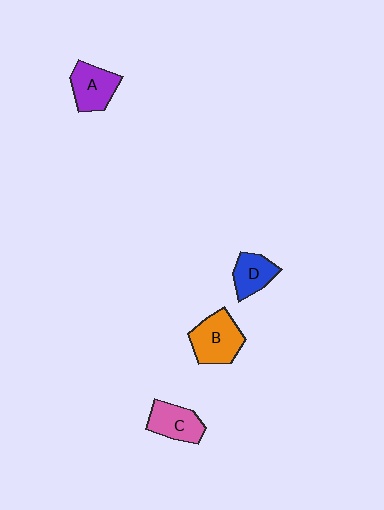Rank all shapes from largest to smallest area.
From largest to smallest: B (orange), A (purple), C (pink), D (blue).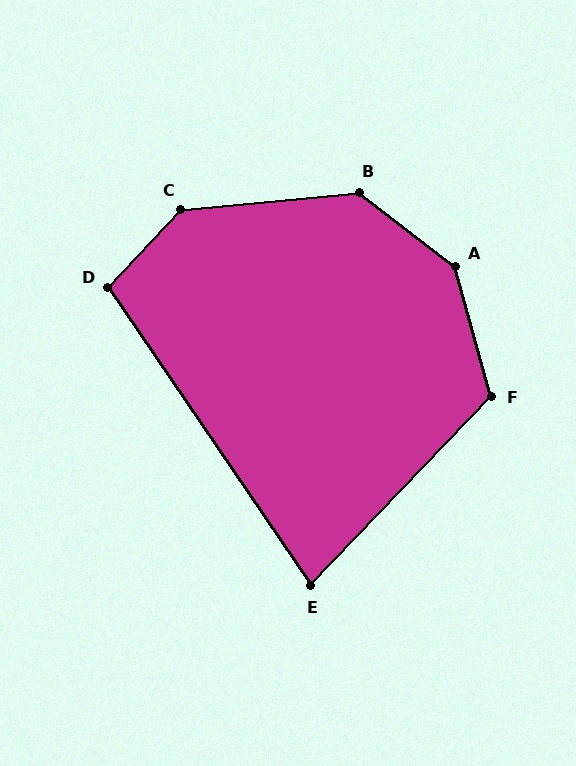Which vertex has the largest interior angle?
A, at approximately 143 degrees.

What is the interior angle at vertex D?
Approximately 103 degrees (obtuse).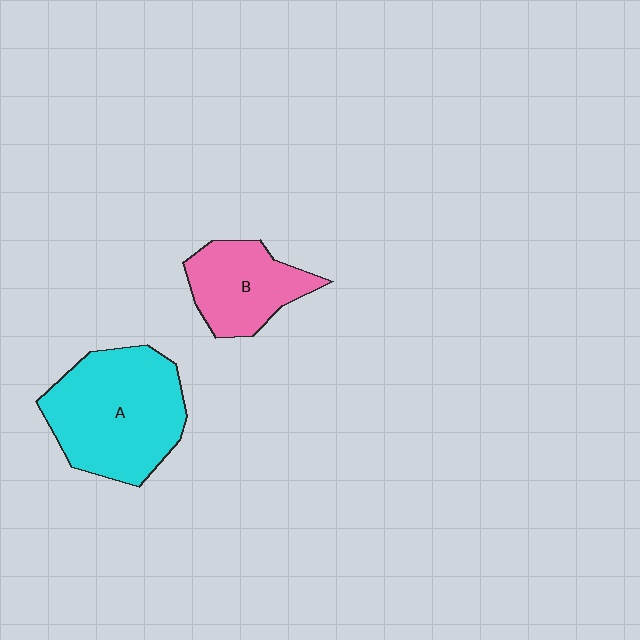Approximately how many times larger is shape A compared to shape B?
Approximately 1.7 times.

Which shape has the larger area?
Shape A (cyan).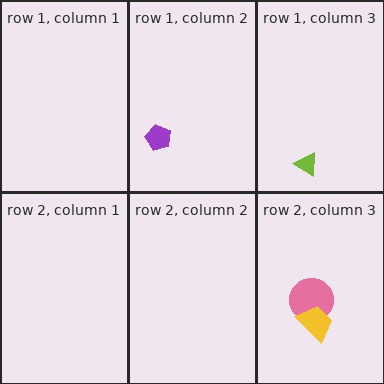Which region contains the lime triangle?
The row 1, column 3 region.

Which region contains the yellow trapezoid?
The row 2, column 3 region.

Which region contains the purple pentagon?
The row 1, column 2 region.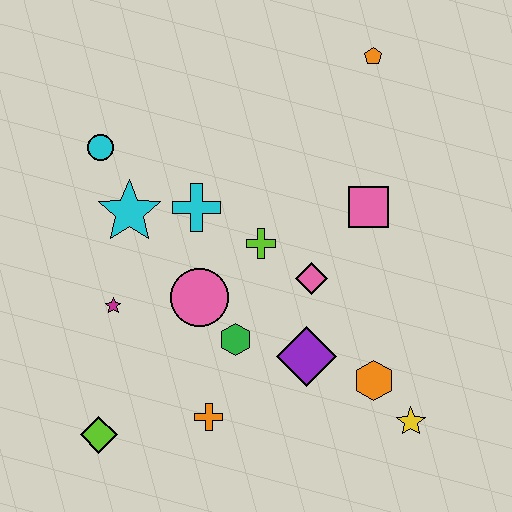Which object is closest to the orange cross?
The green hexagon is closest to the orange cross.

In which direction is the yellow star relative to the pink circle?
The yellow star is to the right of the pink circle.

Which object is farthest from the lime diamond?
The orange pentagon is farthest from the lime diamond.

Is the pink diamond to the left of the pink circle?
No